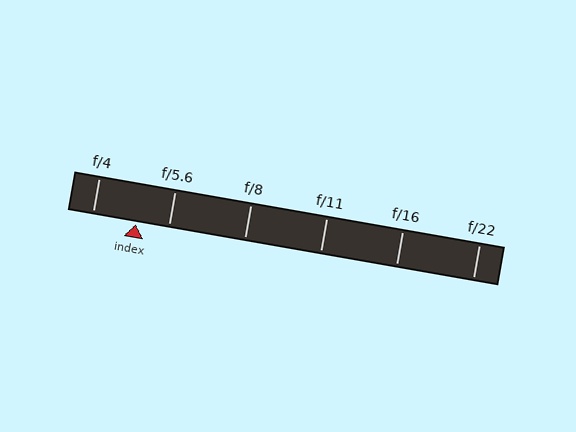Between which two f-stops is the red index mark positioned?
The index mark is between f/4 and f/5.6.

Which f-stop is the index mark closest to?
The index mark is closest to f/5.6.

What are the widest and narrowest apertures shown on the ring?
The widest aperture shown is f/4 and the narrowest is f/22.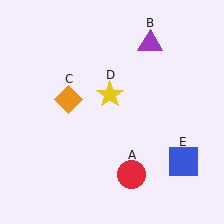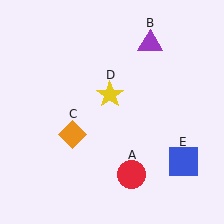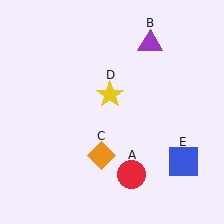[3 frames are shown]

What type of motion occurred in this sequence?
The orange diamond (object C) rotated counterclockwise around the center of the scene.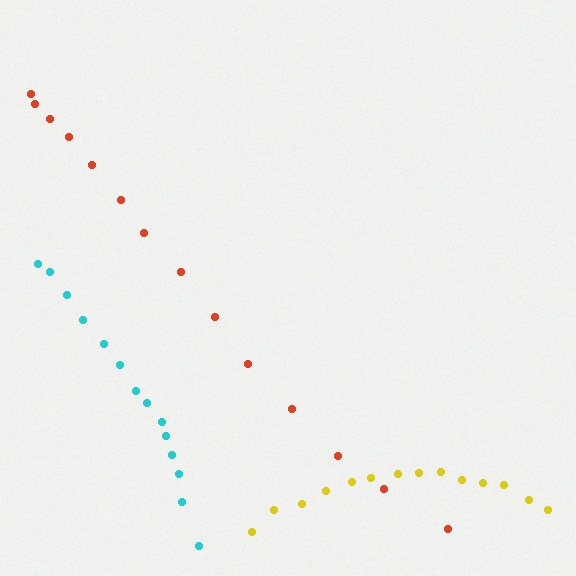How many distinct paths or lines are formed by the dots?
There are 3 distinct paths.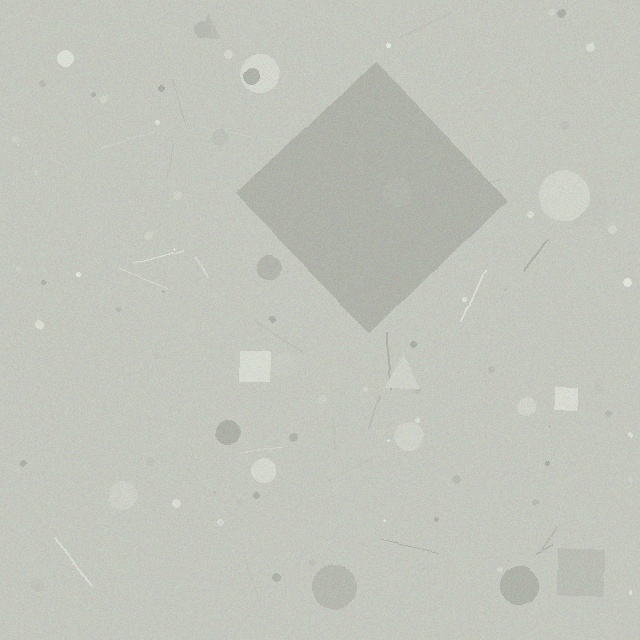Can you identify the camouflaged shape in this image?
The camouflaged shape is a diamond.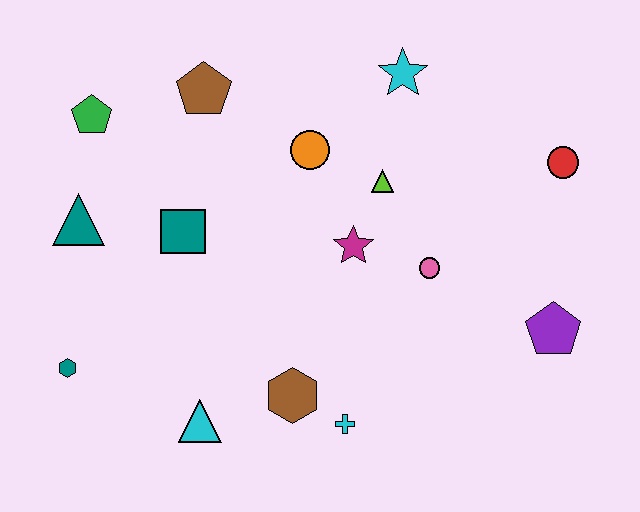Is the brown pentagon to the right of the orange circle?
No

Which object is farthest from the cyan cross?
The green pentagon is farthest from the cyan cross.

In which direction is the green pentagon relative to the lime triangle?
The green pentagon is to the left of the lime triangle.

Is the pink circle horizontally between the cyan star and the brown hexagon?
No